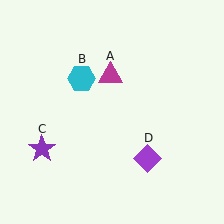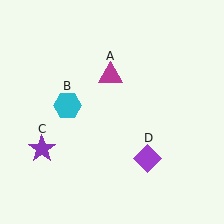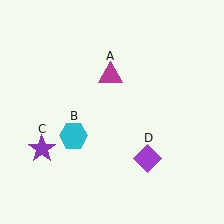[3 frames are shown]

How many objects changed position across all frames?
1 object changed position: cyan hexagon (object B).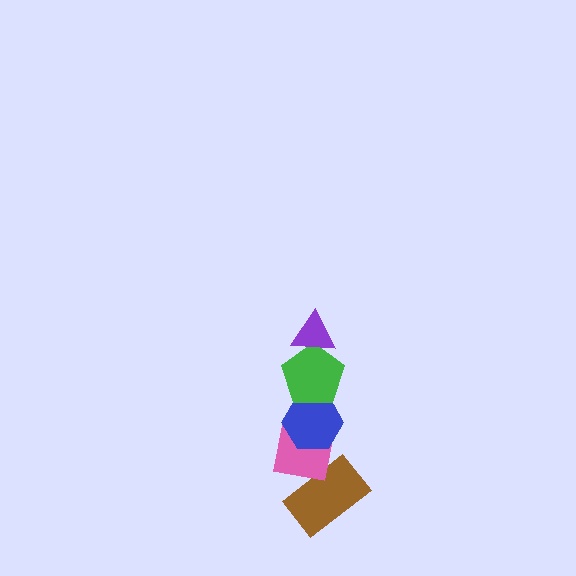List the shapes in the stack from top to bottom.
From top to bottom: the purple triangle, the green pentagon, the blue hexagon, the pink square, the brown rectangle.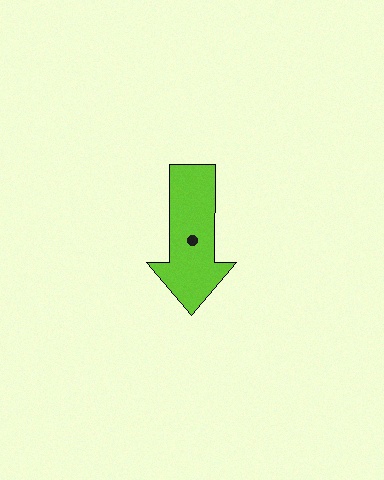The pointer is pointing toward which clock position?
Roughly 6 o'clock.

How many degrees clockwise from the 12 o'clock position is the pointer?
Approximately 180 degrees.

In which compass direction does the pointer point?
South.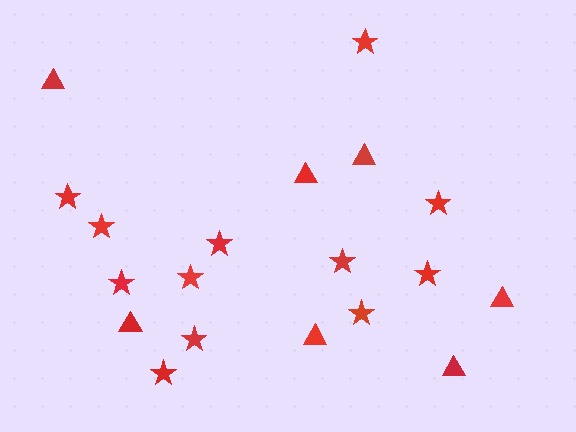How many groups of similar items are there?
There are 2 groups: one group of triangles (7) and one group of stars (12).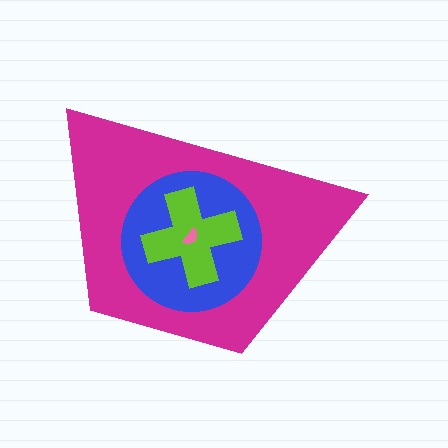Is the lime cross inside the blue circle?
Yes.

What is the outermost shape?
The magenta trapezoid.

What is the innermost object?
The pink semicircle.